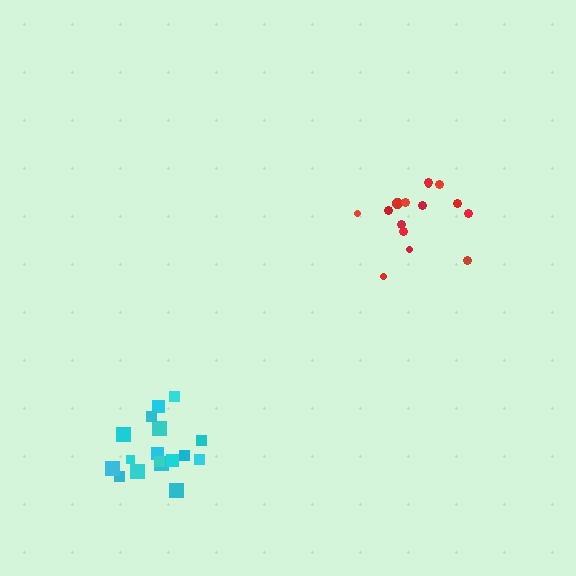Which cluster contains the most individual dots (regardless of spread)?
Cyan (17).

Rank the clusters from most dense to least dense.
cyan, red.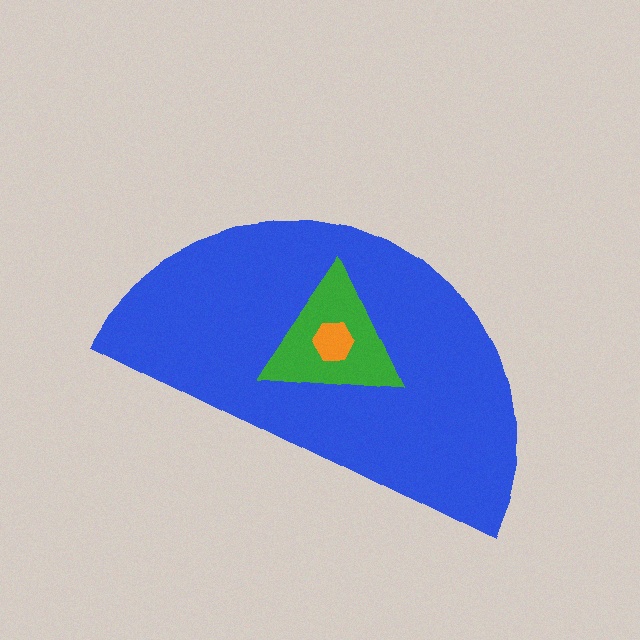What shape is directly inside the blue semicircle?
The green triangle.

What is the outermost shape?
The blue semicircle.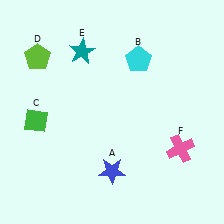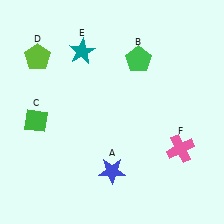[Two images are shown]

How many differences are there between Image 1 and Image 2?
There is 1 difference between the two images.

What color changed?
The pentagon (B) changed from cyan in Image 1 to green in Image 2.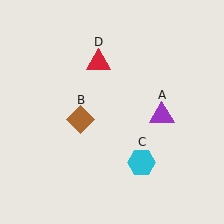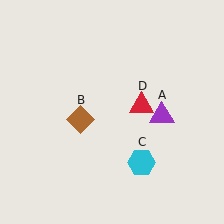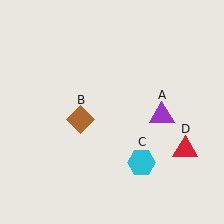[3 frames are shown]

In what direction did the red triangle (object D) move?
The red triangle (object D) moved down and to the right.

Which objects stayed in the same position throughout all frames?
Purple triangle (object A) and brown diamond (object B) and cyan hexagon (object C) remained stationary.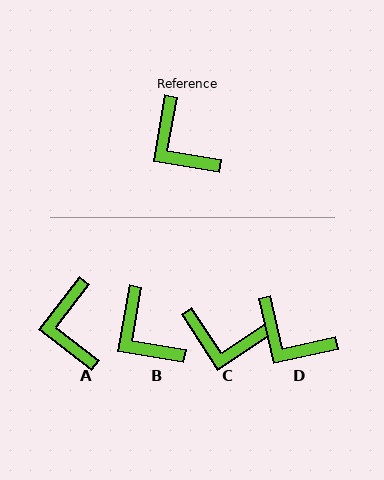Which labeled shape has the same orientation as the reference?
B.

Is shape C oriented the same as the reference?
No, it is off by about 43 degrees.